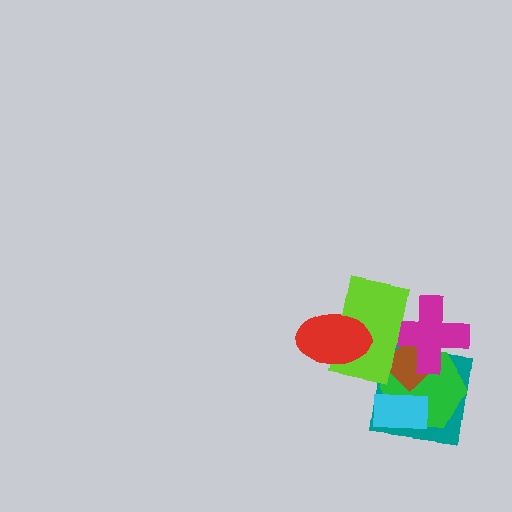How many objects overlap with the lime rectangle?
5 objects overlap with the lime rectangle.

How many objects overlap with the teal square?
5 objects overlap with the teal square.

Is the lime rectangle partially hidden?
Yes, it is partially covered by another shape.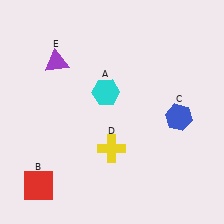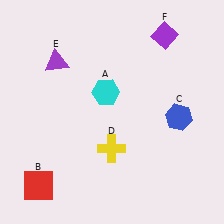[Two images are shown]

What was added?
A purple diamond (F) was added in Image 2.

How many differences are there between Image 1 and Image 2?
There is 1 difference between the two images.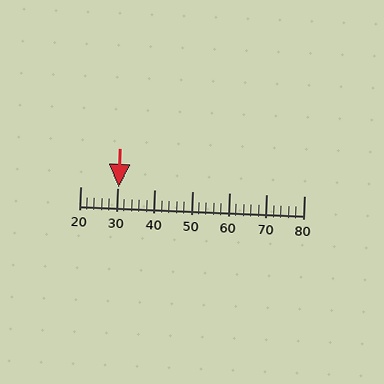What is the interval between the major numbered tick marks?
The major tick marks are spaced 10 units apart.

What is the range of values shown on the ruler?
The ruler shows values from 20 to 80.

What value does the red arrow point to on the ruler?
The red arrow points to approximately 30.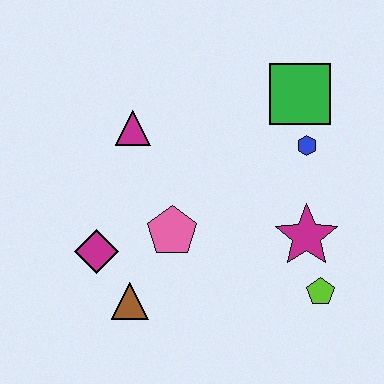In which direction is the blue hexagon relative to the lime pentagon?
The blue hexagon is above the lime pentagon.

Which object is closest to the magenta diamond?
The brown triangle is closest to the magenta diamond.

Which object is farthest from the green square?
The brown triangle is farthest from the green square.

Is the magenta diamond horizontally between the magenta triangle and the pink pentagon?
No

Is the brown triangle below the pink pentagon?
Yes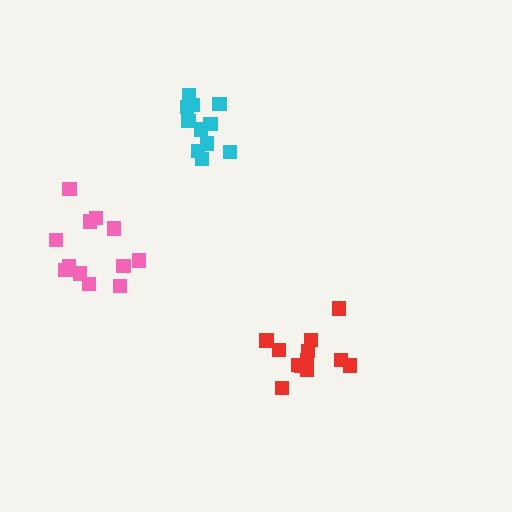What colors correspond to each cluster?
The clusters are colored: cyan, red, pink.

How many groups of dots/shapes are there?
There are 3 groups.